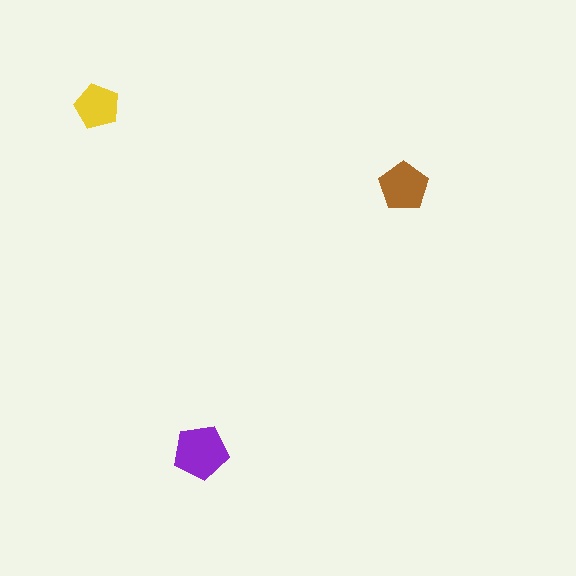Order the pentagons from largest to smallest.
the purple one, the brown one, the yellow one.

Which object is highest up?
The yellow pentagon is topmost.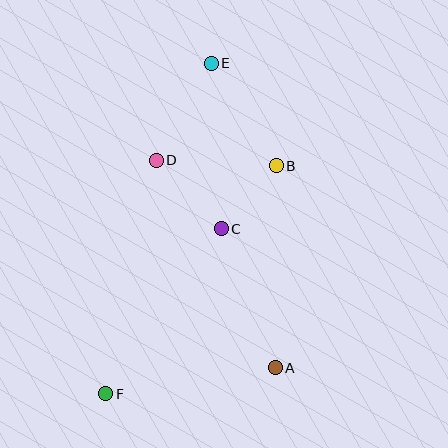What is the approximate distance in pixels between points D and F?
The distance between D and F is approximately 239 pixels.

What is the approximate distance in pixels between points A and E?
The distance between A and E is approximately 311 pixels.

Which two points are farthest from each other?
Points E and F are farthest from each other.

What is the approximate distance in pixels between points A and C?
The distance between A and C is approximately 149 pixels.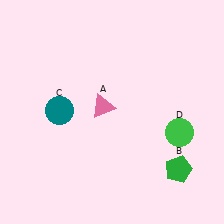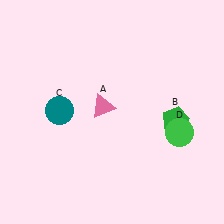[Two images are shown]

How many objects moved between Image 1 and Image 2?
1 object moved between the two images.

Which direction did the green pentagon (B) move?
The green pentagon (B) moved up.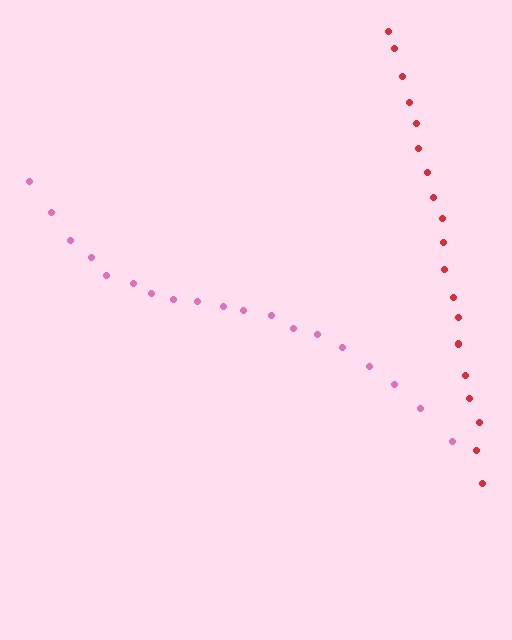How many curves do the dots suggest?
There are 2 distinct paths.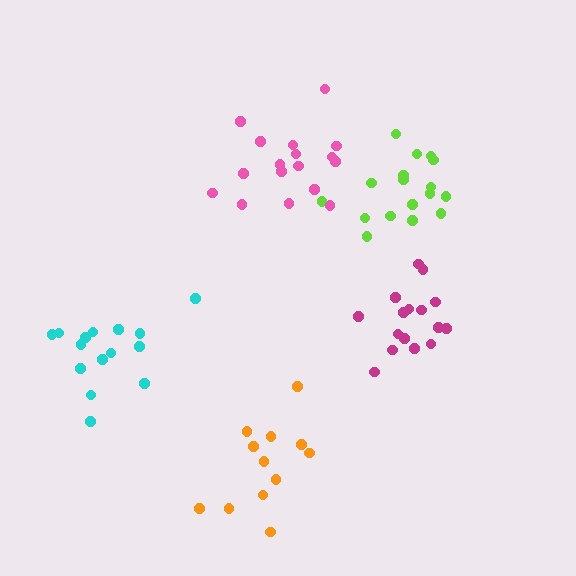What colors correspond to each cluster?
The clusters are colored: magenta, lime, pink, orange, cyan.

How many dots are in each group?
Group 1: 16 dots, Group 2: 17 dots, Group 3: 17 dots, Group 4: 12 dots, Group 5: 15 dots (77 total).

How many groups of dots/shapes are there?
There are 5 groups.